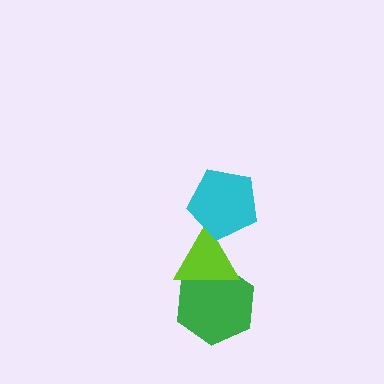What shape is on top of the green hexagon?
The lime triangle is on top of the green hexagon.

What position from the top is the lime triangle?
The lime triangle is 2nd from the top.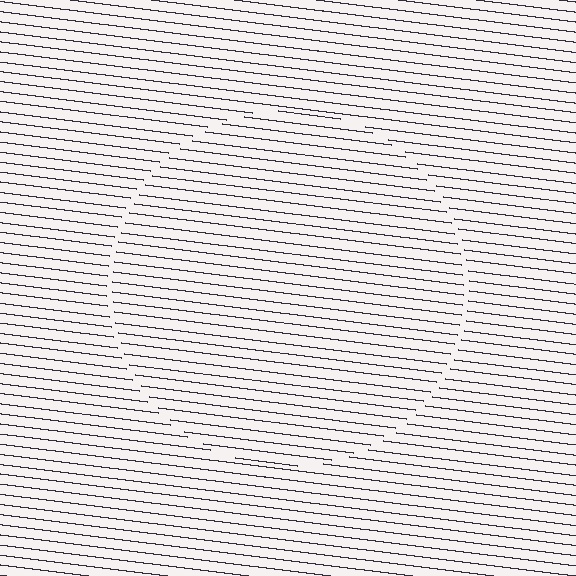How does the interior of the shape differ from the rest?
The interior of the shape contains the same grating, shifted by half a period — the contour is defined by the phase discontinuity where line-ends from the inner and outer gratings abut.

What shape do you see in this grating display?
An illusory circle. The interior of the shape contains the same grating, shifted by half a period — the contour is defined by the phase discontinuity where line-ends from the inner and outer gratings abut.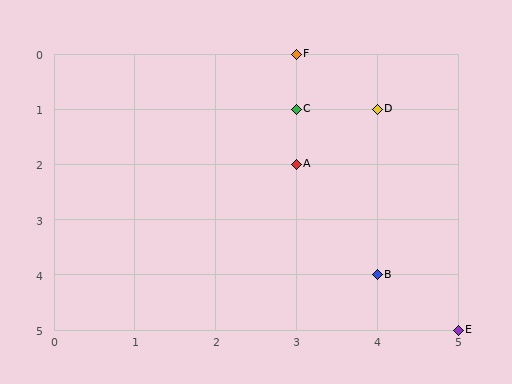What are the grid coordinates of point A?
Point A is at grid coordinates (3, 2).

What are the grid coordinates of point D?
Point D is at grid coordinates (4, 1).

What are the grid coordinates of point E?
Point E is at grid coordinates (5, 5).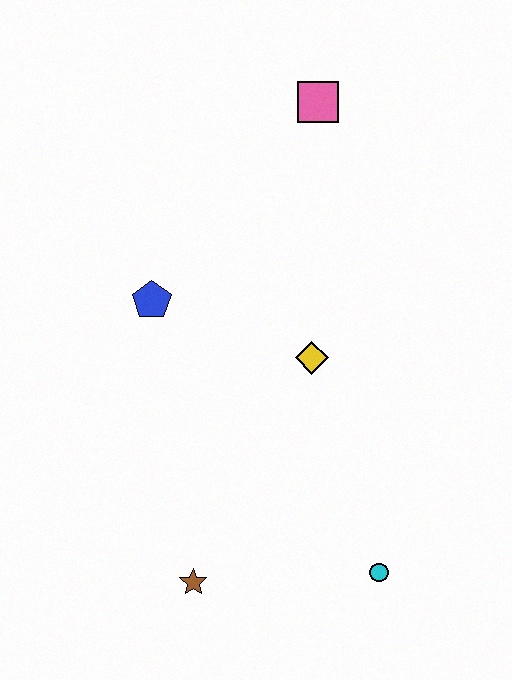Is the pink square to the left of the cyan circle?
Yes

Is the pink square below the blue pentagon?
No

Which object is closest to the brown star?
The cyan circle is closest to the brown star.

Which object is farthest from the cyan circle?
The pink square is farthest from the cyan circle.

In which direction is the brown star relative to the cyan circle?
The brown star is to the left of the cyan circle.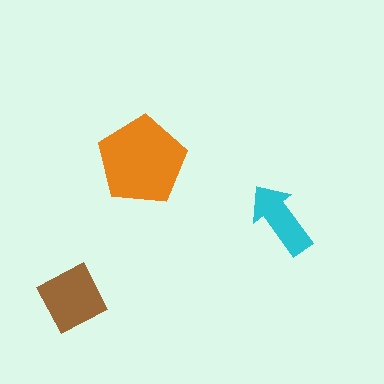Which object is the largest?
The orange pentagon.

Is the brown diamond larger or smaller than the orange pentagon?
Smaller.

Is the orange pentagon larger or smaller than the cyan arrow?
Larger.